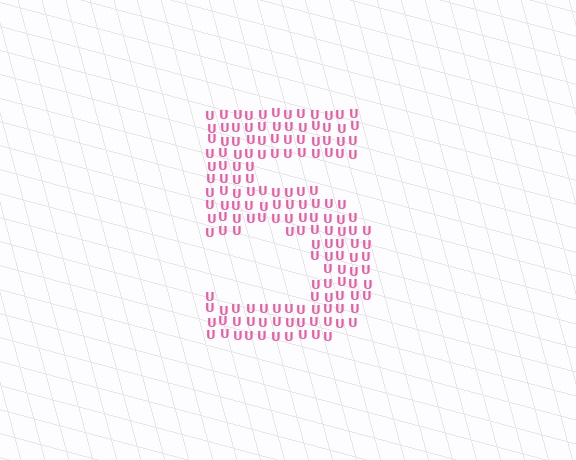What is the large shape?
The large shape is the digit 5.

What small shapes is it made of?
It is made of small letter U's.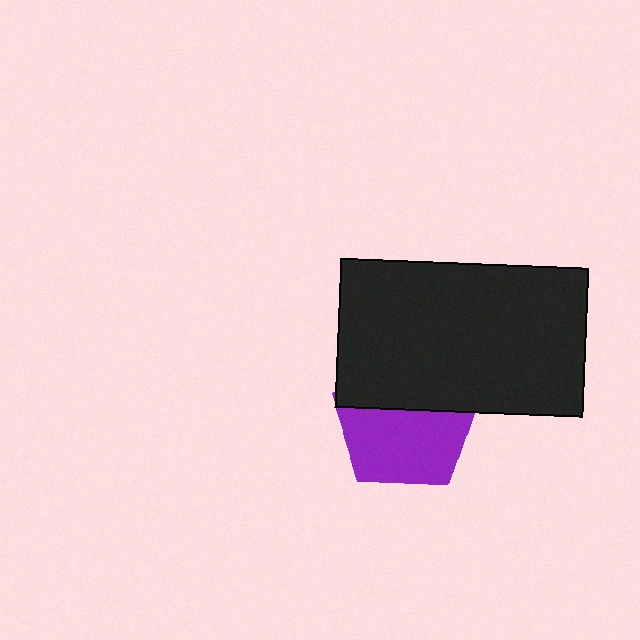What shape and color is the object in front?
The object in front is a black rectangle.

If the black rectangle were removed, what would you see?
You would see the complete purple pentagon.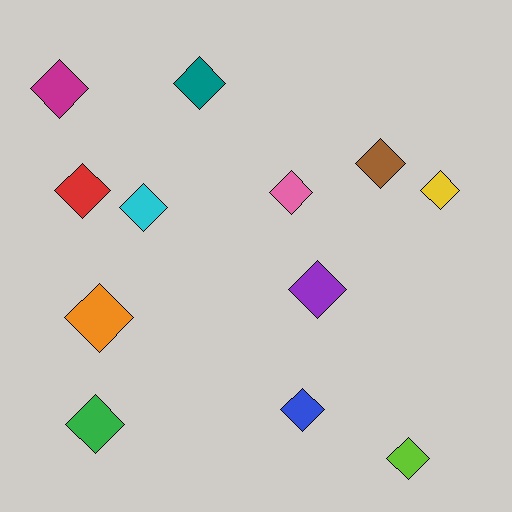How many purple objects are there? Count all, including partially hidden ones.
There is 1 purple object.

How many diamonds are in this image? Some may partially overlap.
There are 12 diamonds.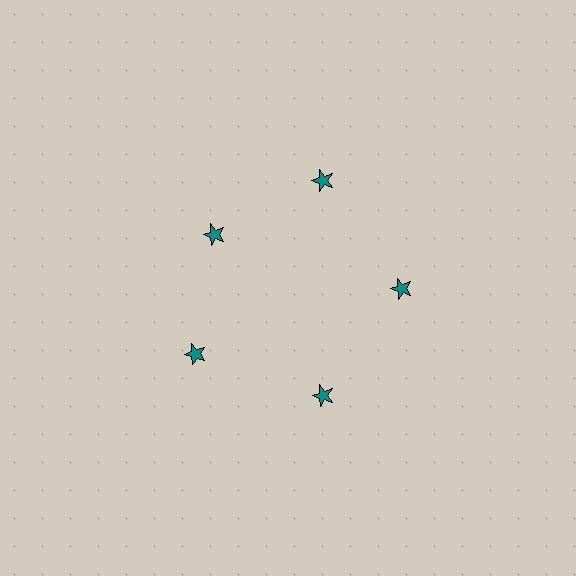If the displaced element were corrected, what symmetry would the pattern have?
It would have 5-fold rotational symmetry — the pattern would map onto itself every 72 degrees.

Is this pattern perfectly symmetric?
No. The 5 teal stars are arranged in a ring, but one element near the 10 o'clock position is pulled inward toward the center, breaking the 5-fold rotational symmetry.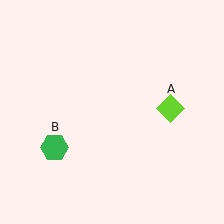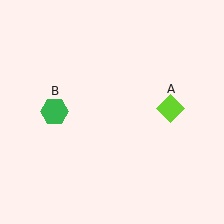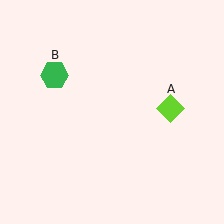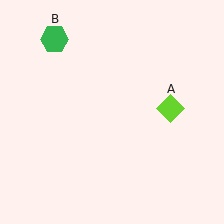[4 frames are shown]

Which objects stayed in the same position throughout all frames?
Lime diamond (object A) remained stationary.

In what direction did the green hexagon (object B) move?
The green hexagon (object B) moved up.